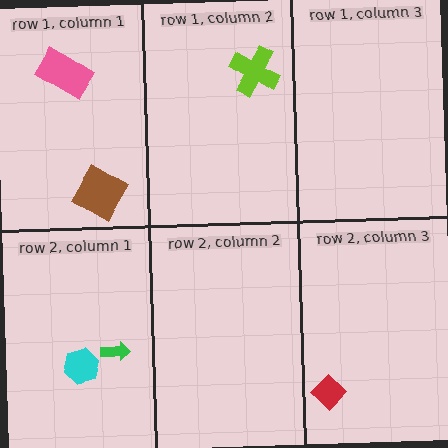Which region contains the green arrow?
The row 2, column 1 region.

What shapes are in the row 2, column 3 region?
The red diamond.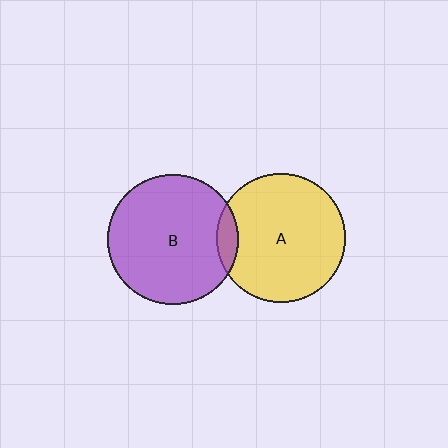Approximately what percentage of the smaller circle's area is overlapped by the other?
Approximately 10%.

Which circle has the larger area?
Circle B (purple).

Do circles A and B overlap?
Yes.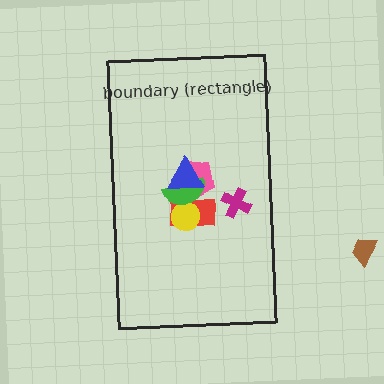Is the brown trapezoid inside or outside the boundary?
Outside.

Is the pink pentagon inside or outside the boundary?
Inside.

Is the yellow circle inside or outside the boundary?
Inside.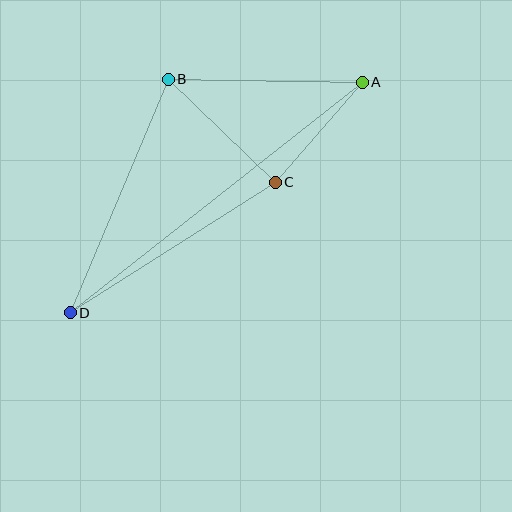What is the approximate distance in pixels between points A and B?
The distance between A and B is approximately 194 pixels.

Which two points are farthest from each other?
Points A and D are farthest from each other.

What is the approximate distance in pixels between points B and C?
The distance between B and C is approximately 148 pixels.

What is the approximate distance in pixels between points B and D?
The distance between B and D is approximately 253 pixels.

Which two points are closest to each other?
Points A and C are closest to each other.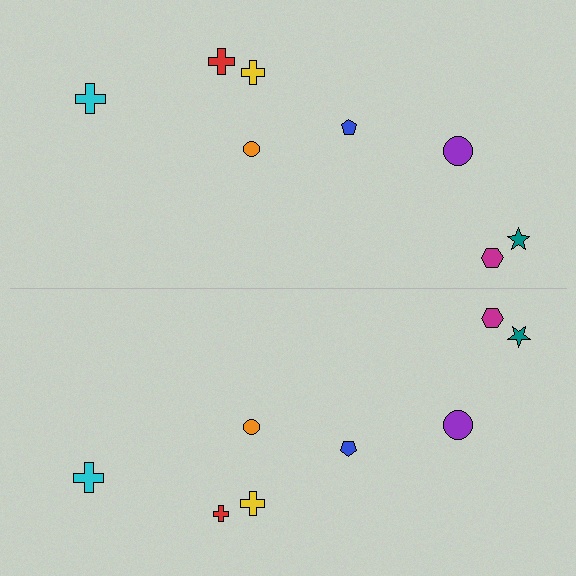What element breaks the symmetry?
The red cross on the bottom side has a different size than its mirror counterpart.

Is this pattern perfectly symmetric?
No, the pattern is not perfectly symmetric. The red cross on the bottom side has a different size than its mirror counterpart.